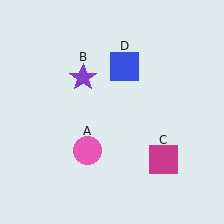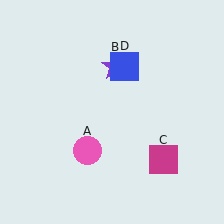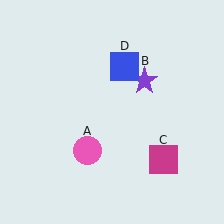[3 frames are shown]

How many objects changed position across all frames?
1 object changed position: purple star (object B).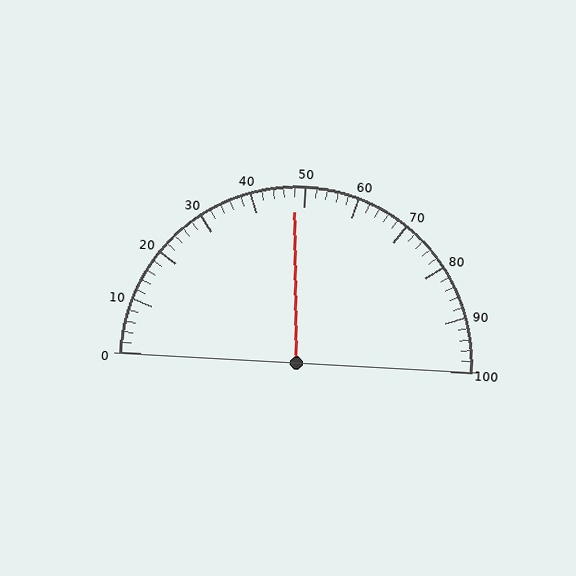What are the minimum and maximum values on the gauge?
The gauge ranges from 0 to 100.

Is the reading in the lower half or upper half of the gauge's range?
The reading is in the lower half of the range (0 to 100).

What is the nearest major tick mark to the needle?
The nearest major tick mark is 50.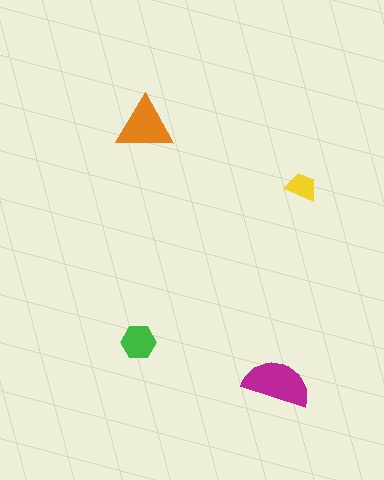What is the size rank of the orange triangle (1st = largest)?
2nd.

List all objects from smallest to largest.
The yellow trapezoid, the green hexagon, the orange triangle, the magenta semicircle.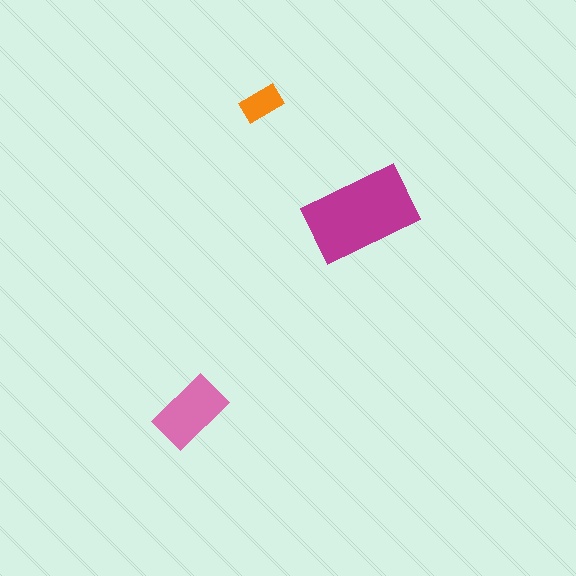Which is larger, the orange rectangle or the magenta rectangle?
The magenta one.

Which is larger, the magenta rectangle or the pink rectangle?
The magenta one.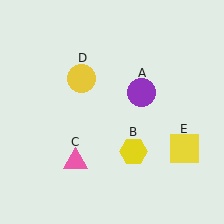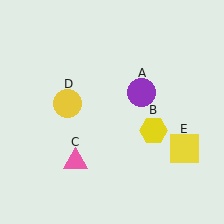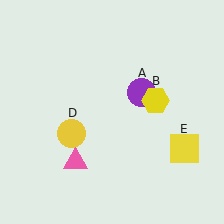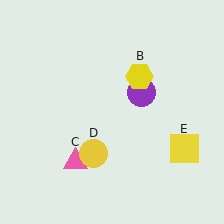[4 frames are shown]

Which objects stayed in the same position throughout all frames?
Purple circle (object A) and pink triangle (object C) and yellow square (object E) remained stationary.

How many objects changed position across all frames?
2 objects changed position: yellow hexagon (object B), yellow circle (object D).